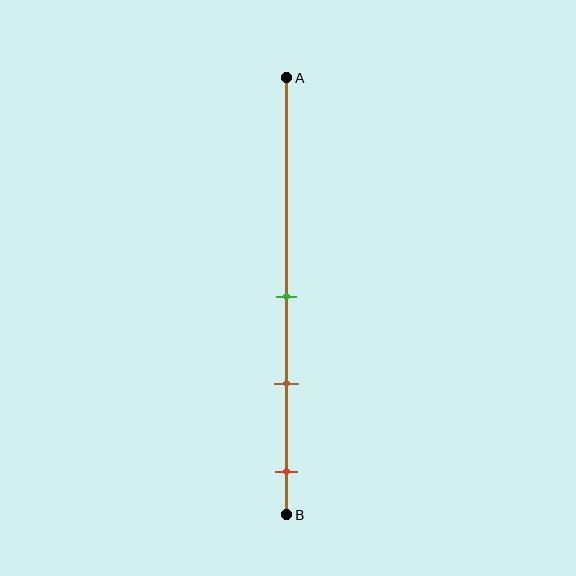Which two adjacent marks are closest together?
The green and brown marks are the closest adjacent pair.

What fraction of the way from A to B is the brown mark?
The brown mark is approximately 70% (0.7) of the way from A to B.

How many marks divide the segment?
There are 3 marks dividing the segment.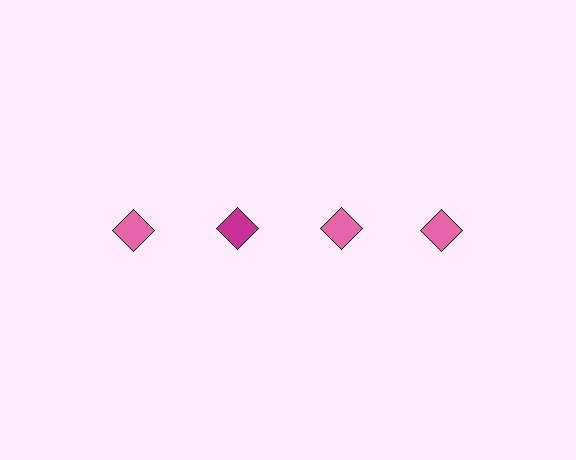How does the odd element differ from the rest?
It has a different color: magenta instead of pink.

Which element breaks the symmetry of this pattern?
The magenta diamond in the top row, second from left column breaks the symmetry. All other shapes are pink diamonds.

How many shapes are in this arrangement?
There are 4 shapes arranged in a grid pattern.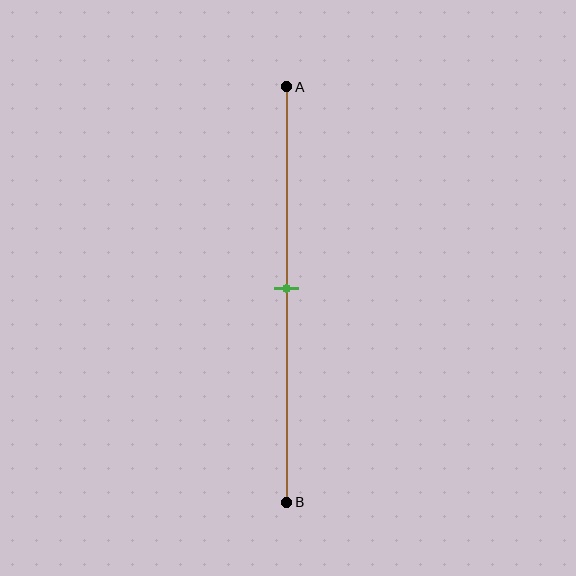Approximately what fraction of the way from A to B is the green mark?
The green mark is approximately 50% of the way from A to B.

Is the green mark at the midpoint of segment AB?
Yes, the mark is approximately at the midpoint.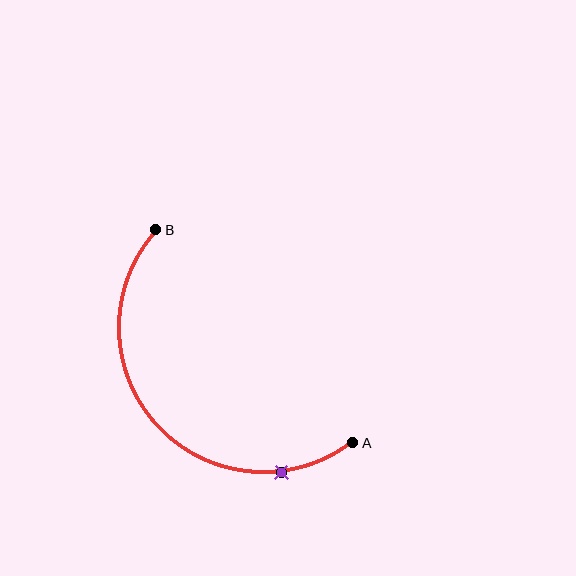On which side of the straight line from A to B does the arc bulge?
The arc bulges below and to the left of the straight line connecting A and B.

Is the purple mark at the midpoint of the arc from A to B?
No. The purple mark lies on the arc but is closer to endpoint A. The arc midpoint would be at the point on the curve equidistant along the arc from both A and B.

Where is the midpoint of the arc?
The arc midpoint is the point on the curve farthest from the straight line joining A and B. It sits below and to the left of that line.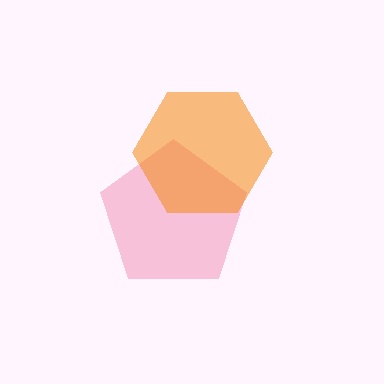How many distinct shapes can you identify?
There are 2 distinct shapes: a pink pentagon, an orange hexagon.